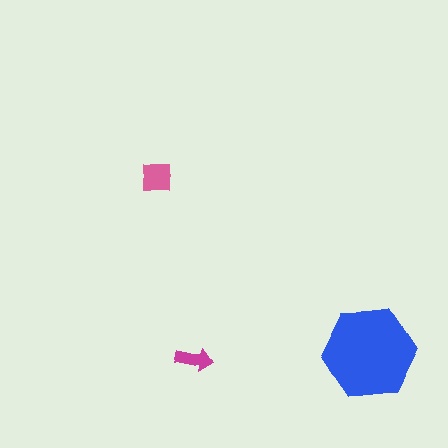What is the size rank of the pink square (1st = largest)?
2nd.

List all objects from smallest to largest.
The magenta arrow, the pink square, the blue hexagon.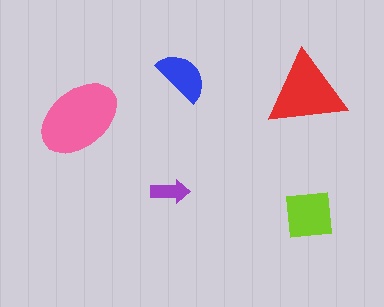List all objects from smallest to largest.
The purple arrow, the blue semicircle, the lime square, the red triangle, the pink ellipse.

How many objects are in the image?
There are 5 objects in the image.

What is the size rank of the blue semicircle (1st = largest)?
4th.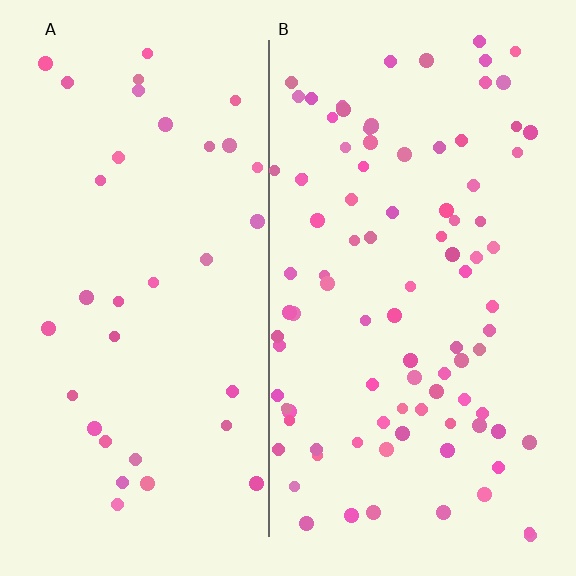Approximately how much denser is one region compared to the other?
Approximately 2.7× — region B over region A.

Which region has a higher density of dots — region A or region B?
B (the right).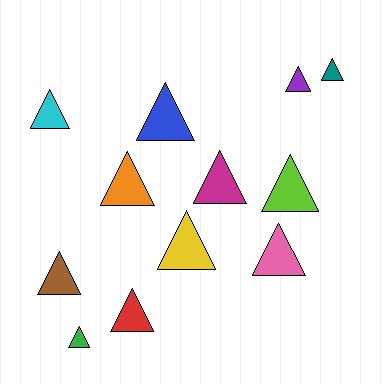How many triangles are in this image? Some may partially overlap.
There are 12 triangles.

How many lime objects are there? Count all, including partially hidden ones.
There is 1 lime object.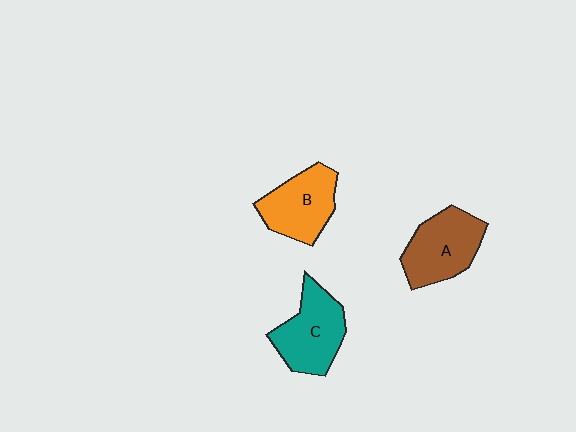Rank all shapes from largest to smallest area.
From largest to smallest: A (brown), C (teal), B (orange).